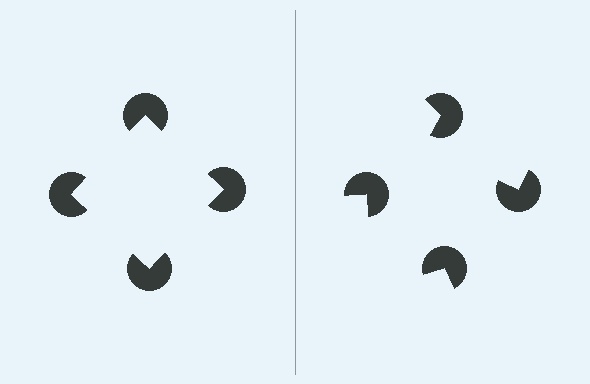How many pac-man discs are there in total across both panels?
8 — 4 on each side.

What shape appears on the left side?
An illusory square.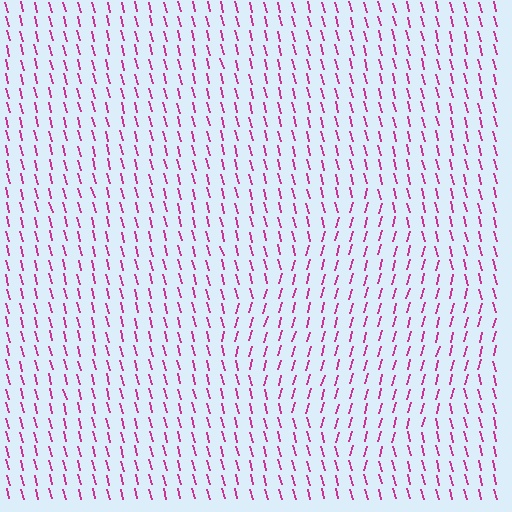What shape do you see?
I see a diamond.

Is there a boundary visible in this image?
Yes, there is a texture boundary formed by a change in line orientation.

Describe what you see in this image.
The image is filled with small magenta line segments. A diamond region in the image has lines oriented differently from the surrounding lines, creating a visible texture boundary.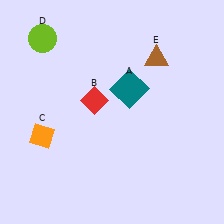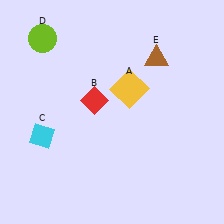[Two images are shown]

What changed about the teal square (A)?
In Image 1, A is teal. In Image 2, it changed to yellow.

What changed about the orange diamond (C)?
In Image 1, C is orange. In Image 2, it changed to cyan.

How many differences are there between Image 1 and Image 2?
There are 2 differences between the two images.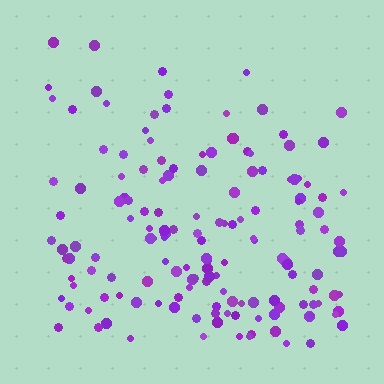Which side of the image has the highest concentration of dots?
The bottom.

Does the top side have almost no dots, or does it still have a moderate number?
Still a moderate number, just noticeably fewer than the bottom.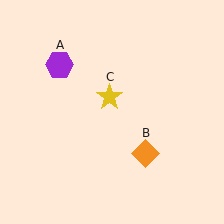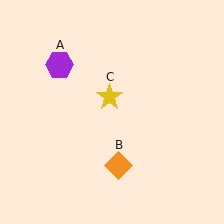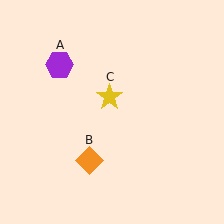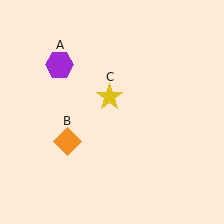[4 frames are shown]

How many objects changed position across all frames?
1 object changed position: orange diamond (object B).